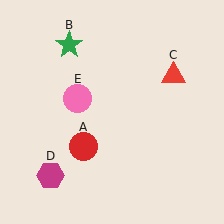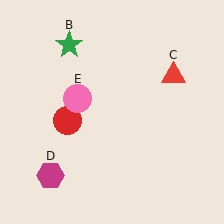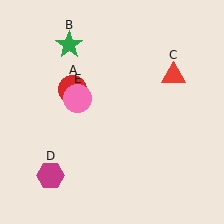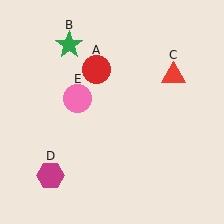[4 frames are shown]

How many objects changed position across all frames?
1 object changed position: red circle (object A).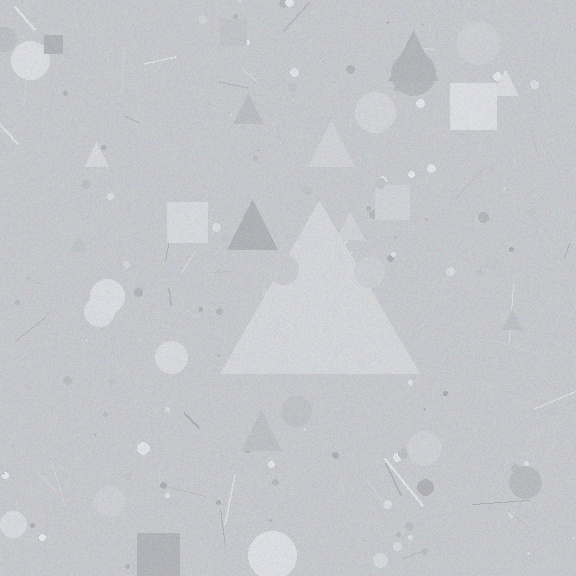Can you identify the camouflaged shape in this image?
The camouflaged shape is a triangle.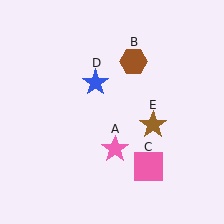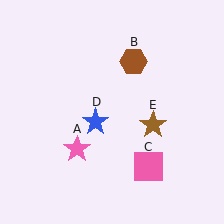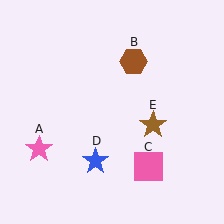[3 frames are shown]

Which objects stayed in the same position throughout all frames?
Brown hexagon (object B) and pink square (object C) and brown star (object E) remained stationary.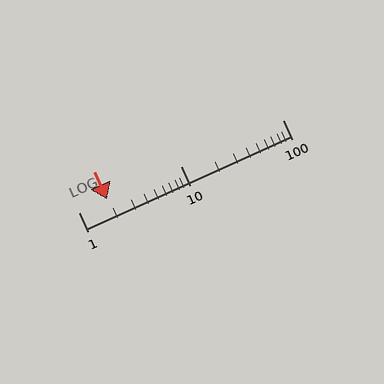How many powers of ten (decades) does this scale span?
The scale spans 2 decades, from 1 to 100.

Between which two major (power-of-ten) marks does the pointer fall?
The pointer is between 1 and 10.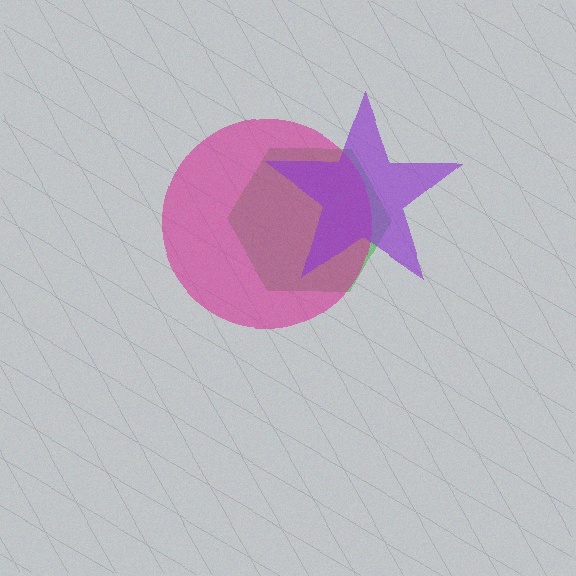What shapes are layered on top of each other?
The layered shapes are: a green hexagon, a magenta circle, a purple star.